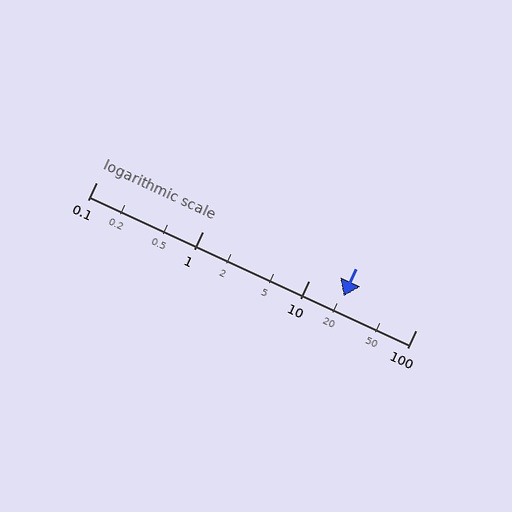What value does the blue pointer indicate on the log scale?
The pointer indicates approximately 21.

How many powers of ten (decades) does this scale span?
The scale spans 3 decades, from 0.1 to 100.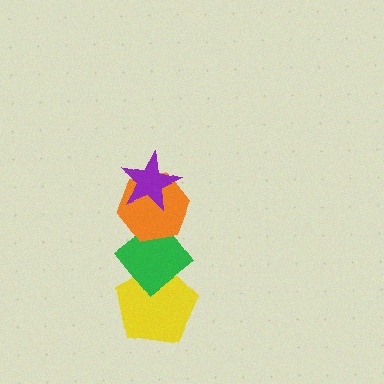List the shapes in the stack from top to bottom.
From top to bottom: the purple star, the orange hexagon, the green diamond, the yellow pentagon.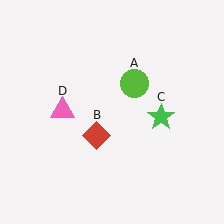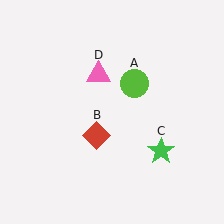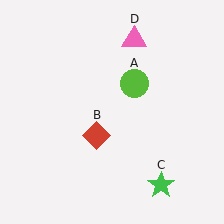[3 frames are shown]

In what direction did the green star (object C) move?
The green star (object C) moved down.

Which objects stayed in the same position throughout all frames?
Lime circle (object A) and red diamond (object B) remained stationary.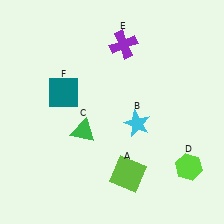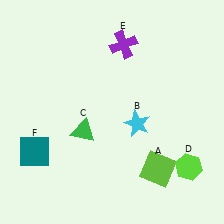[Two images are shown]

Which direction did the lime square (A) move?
The lime square (A) moved right.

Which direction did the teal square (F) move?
The teal square (F) moved down.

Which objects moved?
The objects that moved are: the lime square (A), the teal square (F).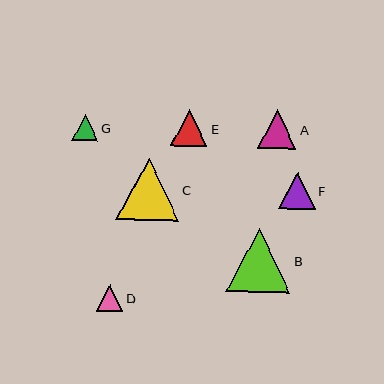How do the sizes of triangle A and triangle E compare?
Triangle A and triangle E are approximately the same size.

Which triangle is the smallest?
Triangle G is the smallest with a size of approximately 26 pixels.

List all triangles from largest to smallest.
From largest to smallest: B, C, A, E, F, D, G.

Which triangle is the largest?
Triangle B is the largest with a size of approximately 64 pixels.